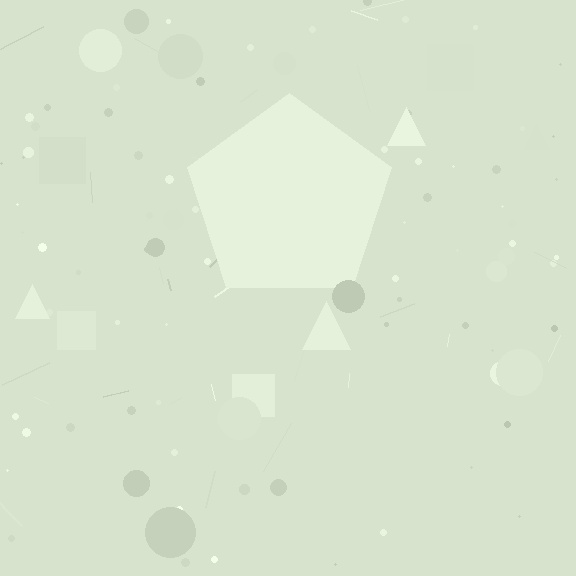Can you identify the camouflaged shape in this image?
The camouflaged shape is a pentagon.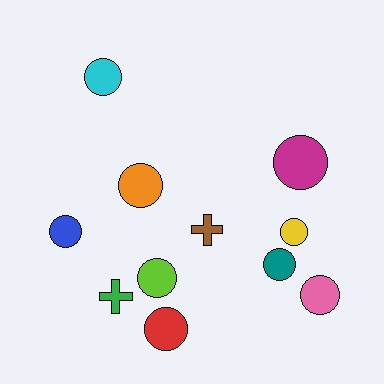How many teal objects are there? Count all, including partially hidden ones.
There is 1 teal object.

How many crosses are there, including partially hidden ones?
There are 2 crosses.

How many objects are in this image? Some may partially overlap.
There are 11 objects.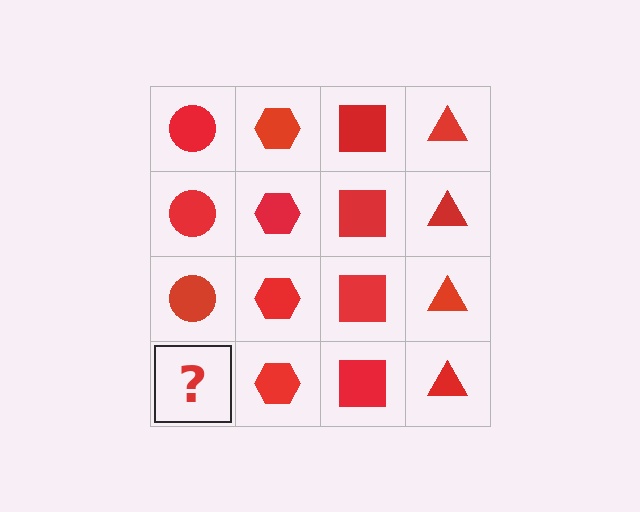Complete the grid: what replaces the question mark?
The question mark should be replaced with a red circle.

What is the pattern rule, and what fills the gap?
The rule is that each column has a consistent shape. The gap should be filled with a red circle.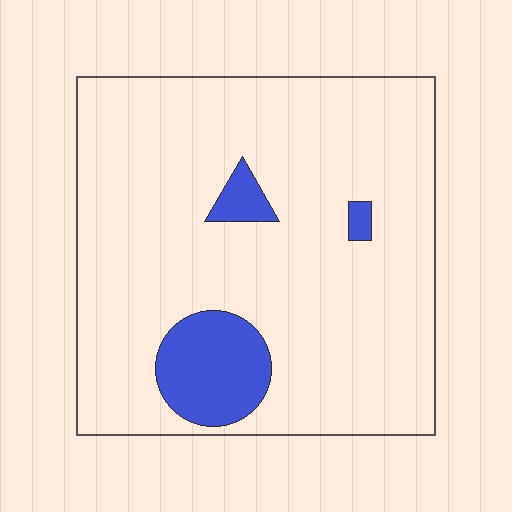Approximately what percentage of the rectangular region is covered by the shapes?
Approximately 10%.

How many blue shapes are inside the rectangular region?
3.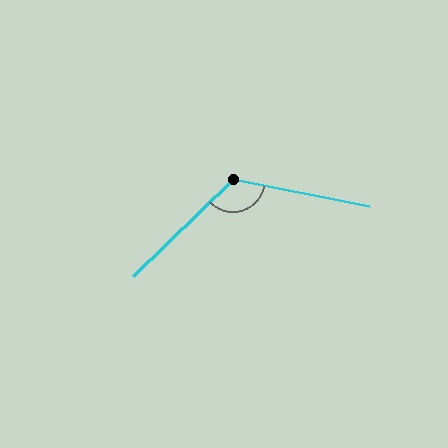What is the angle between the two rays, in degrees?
Approximately 125 degrees.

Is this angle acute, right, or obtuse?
It is obtuse.